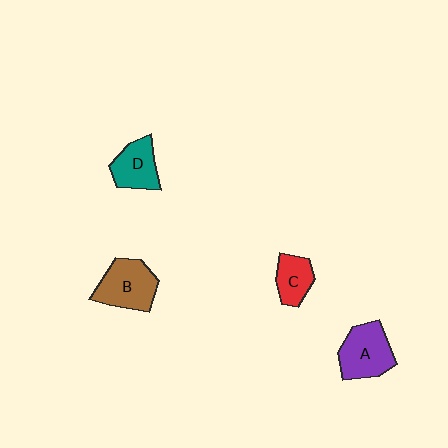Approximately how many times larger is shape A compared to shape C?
Approximately 1.6 times.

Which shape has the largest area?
Shape B (brown).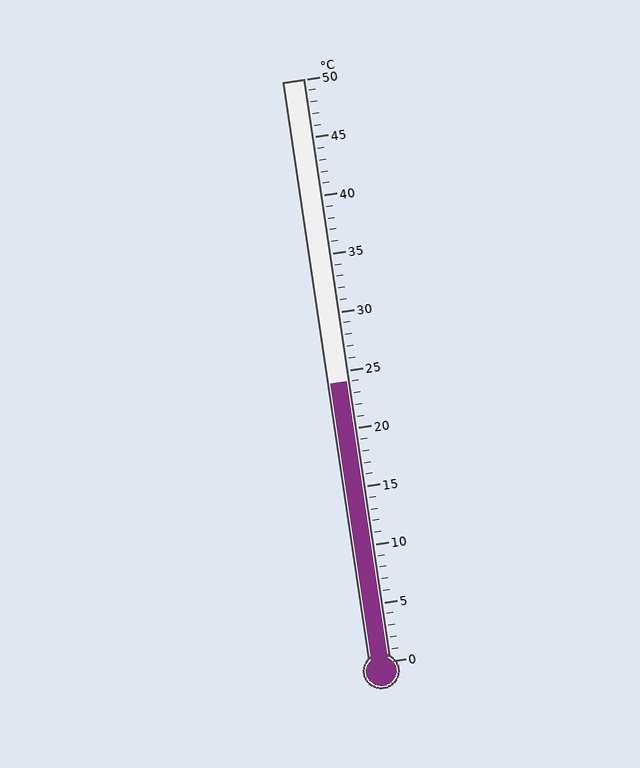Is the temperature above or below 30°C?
The temperature is below 30°C.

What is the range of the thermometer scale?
The thermometer scale ranges from 0°C to 50°C.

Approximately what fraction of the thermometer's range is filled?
The thermometer is filled to approximately 50% of its range.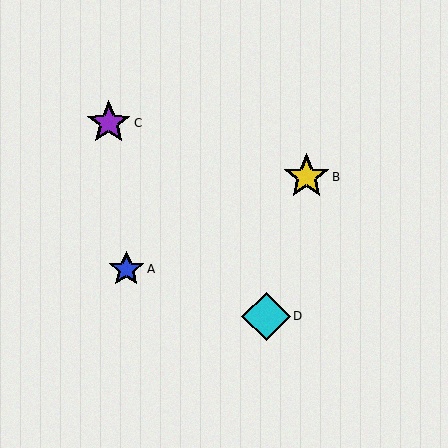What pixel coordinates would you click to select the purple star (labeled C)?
Click at (109, 123) to select the purple star C.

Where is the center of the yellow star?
The center of the yellow star is at (306, 177).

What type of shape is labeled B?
Shape B is a yellow star.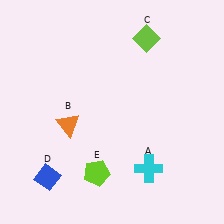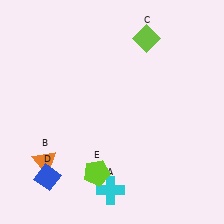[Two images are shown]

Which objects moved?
The objects that moved are: the cyan cross (A), the orange triangle (B).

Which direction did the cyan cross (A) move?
The cyan cross (A) moved left.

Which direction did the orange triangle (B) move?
The orange triangle (B) moved down.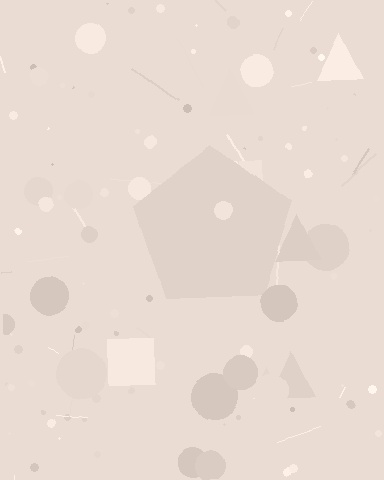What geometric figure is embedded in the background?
A pentagon is embedded in the background.